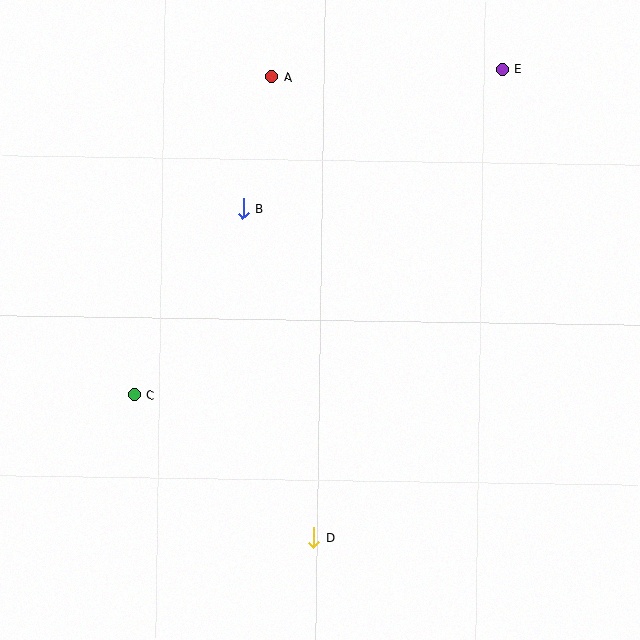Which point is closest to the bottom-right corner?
Point D is closest to the bottom-right corner.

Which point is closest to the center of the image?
Point B at (243, 208) is closest to the center.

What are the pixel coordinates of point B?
Point B is at (243, 208).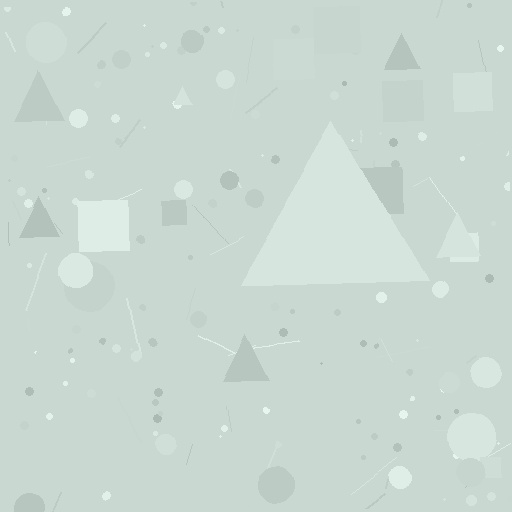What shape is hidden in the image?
A triangle is hidden in the image.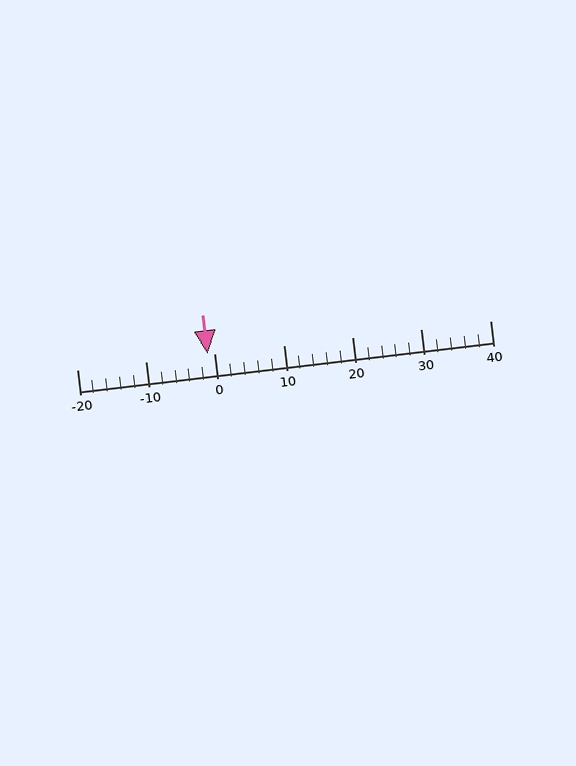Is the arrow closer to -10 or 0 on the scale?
The arrow is closer to 0.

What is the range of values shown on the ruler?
The ruler shows values from -20 to 40.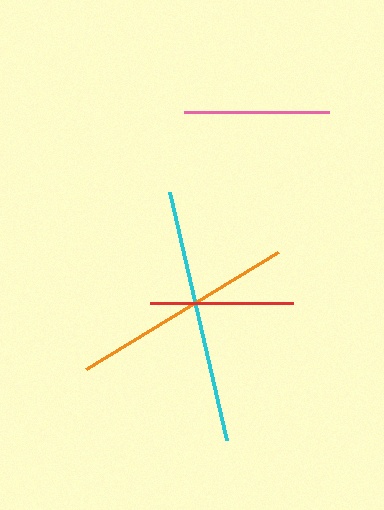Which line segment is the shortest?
The red line is the shortest at approximately 143 pixels.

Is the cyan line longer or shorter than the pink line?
The cyan line is longer than the pink line.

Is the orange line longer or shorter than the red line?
The orange line is longer than the red line.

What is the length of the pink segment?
The pink segment is approximately 145 pixels long.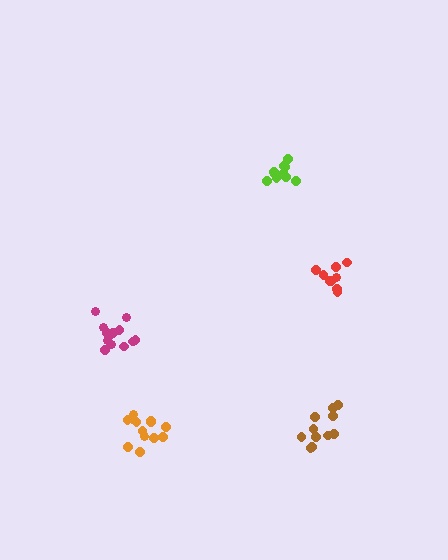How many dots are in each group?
Group 1: 13 dots, Group 2: 11 dots, Group 3: 9 dots, Group 4: 13 dots, Group 5: 10 dots (56 total).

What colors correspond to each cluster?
The clusters are colored: magenta, brown, red, orange, lime.